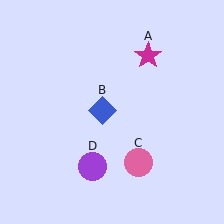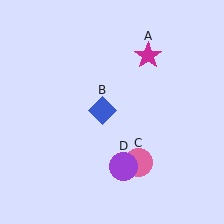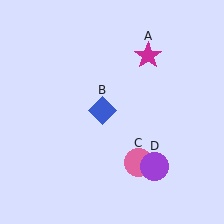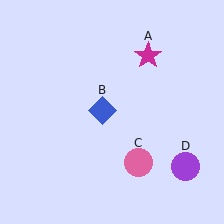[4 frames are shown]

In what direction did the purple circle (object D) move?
The purple circle (object D) moved right.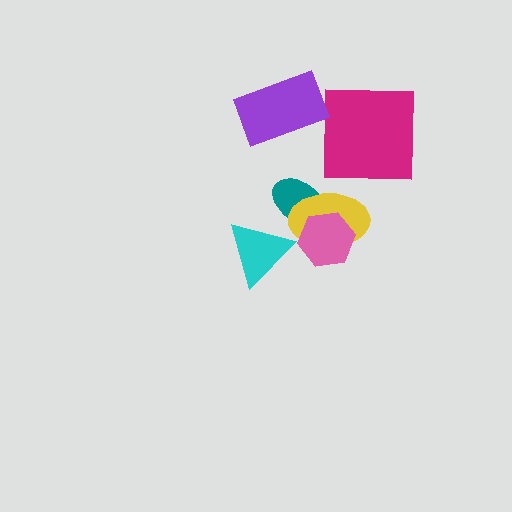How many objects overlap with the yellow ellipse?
2 objects overlap with the yellow ellipse.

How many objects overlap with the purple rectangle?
0 objects overlap with the purple rectangle.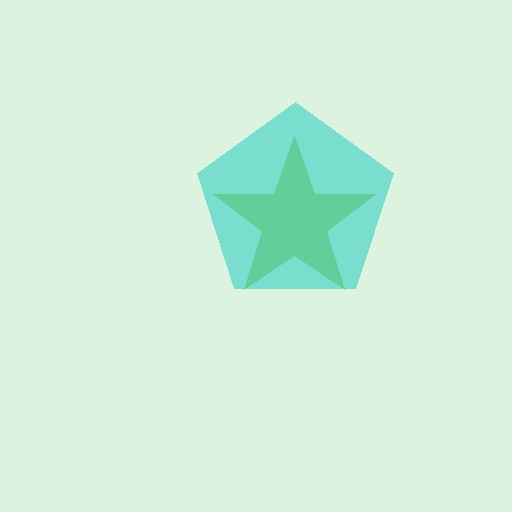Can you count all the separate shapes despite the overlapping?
Yes, there are 2 separate shapes.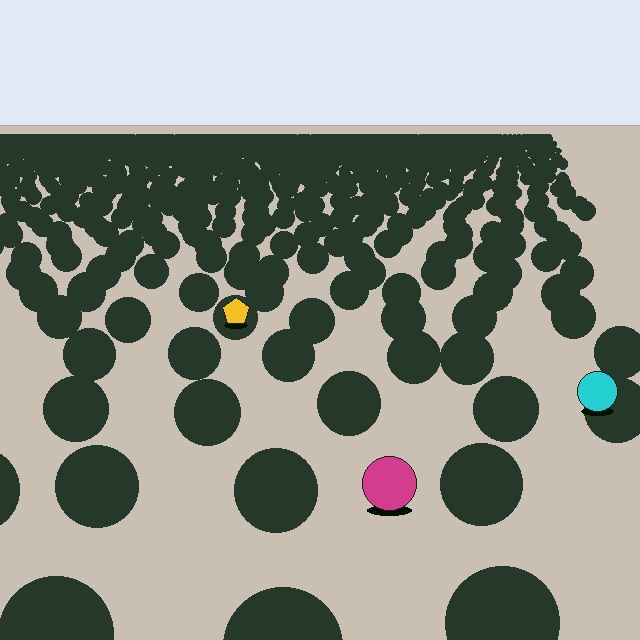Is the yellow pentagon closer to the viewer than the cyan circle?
No. The cyan circle is closer — you can tell from the texture gradient: the ground texture is coarser near it.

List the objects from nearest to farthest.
From nearest to farthest: the magenta circle, the cyan circle, the yellow pentagon.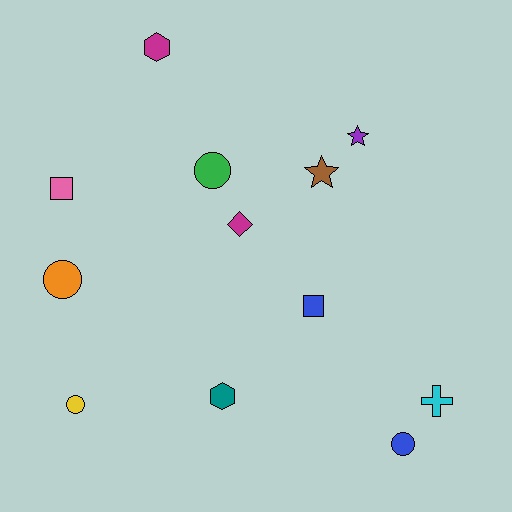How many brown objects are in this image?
There is 1 brown object.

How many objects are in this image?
There are 12 objects.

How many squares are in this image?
There are 2 squares.